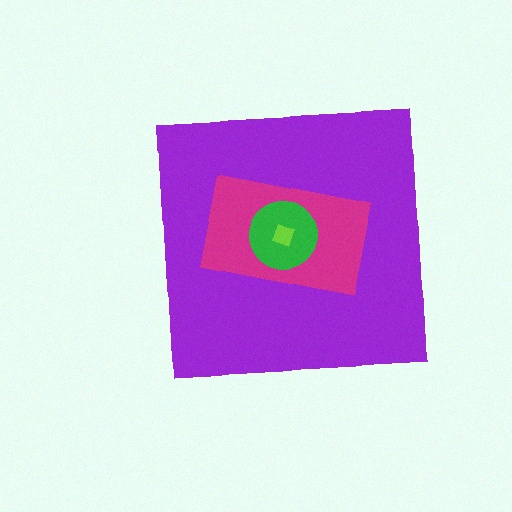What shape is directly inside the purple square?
The magenta rectangle.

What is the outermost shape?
The purple square.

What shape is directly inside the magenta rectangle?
The green circle.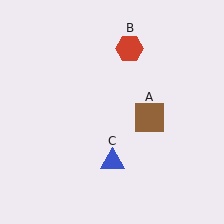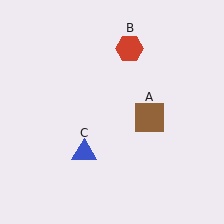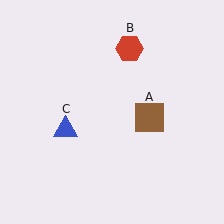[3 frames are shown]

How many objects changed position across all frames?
1 object changed position: blue triangle (object C).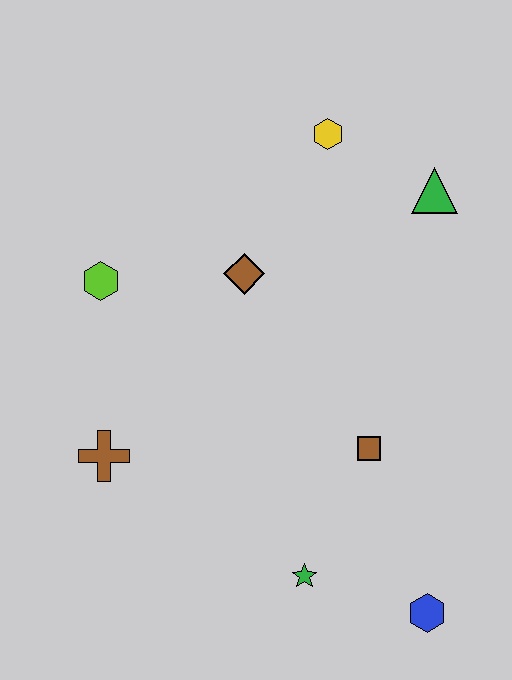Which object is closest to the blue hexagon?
The green star is closest to the blue hexagon.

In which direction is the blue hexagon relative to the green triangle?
The blue hexagon is below the green triangle.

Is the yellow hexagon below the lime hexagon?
No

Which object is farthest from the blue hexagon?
The yellow hexagon is farthest from the blue hexagon.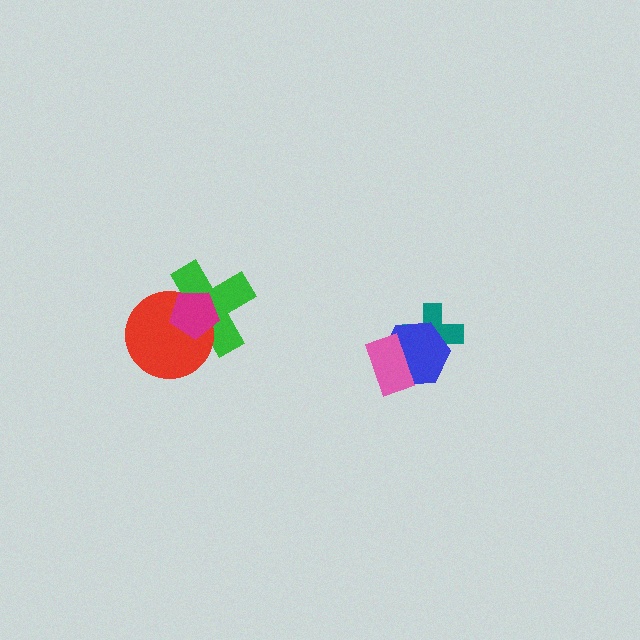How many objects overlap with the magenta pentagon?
2 objects overlap with the magenta pentagon.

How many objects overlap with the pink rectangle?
1 object overlaps with the pink rectangle.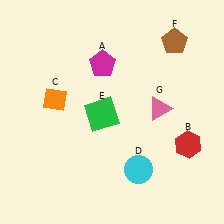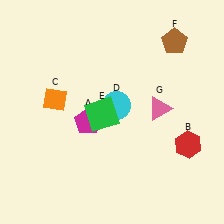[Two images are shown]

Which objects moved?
The objects that moved are: the magenta pentagon (A), the cyan circle (D).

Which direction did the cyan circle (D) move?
The cyan circle (D) moved up.